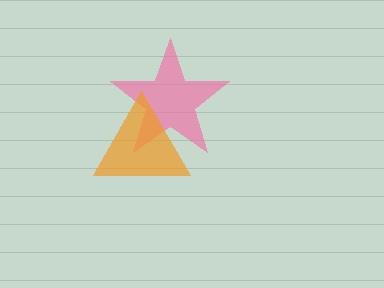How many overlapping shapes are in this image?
There are 2 overlapping shapes in the image.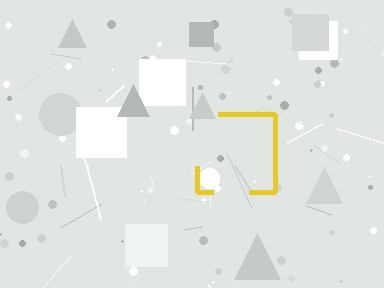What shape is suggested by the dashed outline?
The dashed outline suggests a square.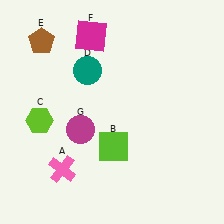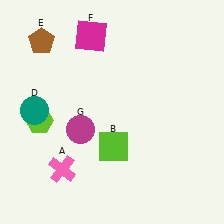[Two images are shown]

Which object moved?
The teal circle (D) moved left.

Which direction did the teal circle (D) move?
The teal circle (D) moved left.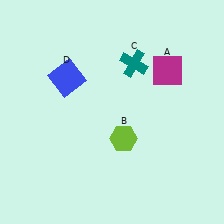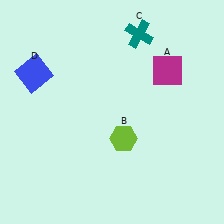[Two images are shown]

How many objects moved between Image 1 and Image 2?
2 objects moved between the two images.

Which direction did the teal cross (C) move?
The teal cross (C) moved up.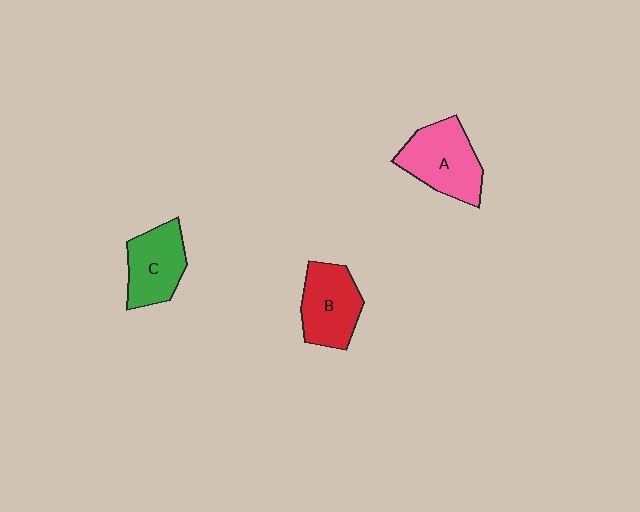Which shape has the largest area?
Shape A (pink).